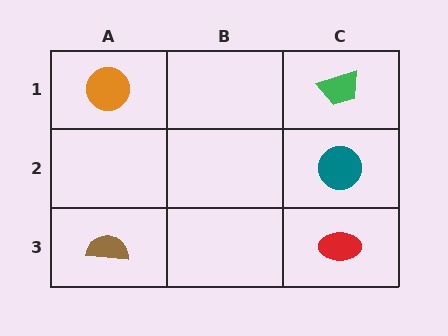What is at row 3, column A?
A brown semicircle.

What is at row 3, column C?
A red ellipse.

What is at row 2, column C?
A teal circle.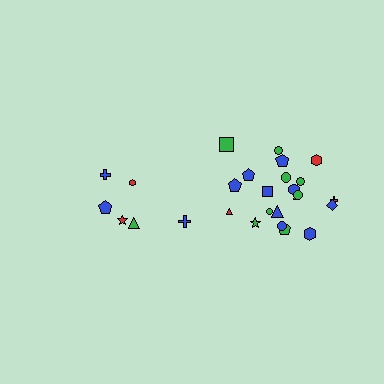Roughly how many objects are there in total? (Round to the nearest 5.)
Roughly 25 objects in total.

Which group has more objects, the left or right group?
The right group.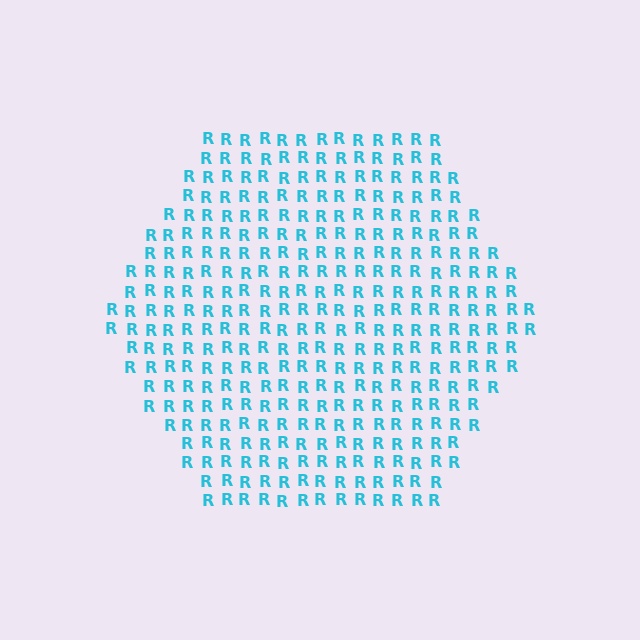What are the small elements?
The small elements are letter R's.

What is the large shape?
The large shape is a hexagon.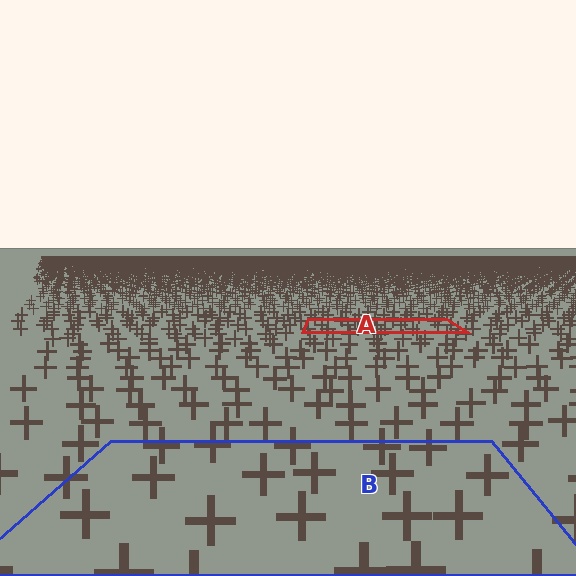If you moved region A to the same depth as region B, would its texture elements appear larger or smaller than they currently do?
They would appear larger. At a closer depth, the same texture elements are projected at a bigger on-screen size.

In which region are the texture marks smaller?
The texture marks are smaller in region A, because it is farther away.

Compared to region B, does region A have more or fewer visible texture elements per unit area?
Region A has more texture elements per unit area — they are packed more densely because it is farther away.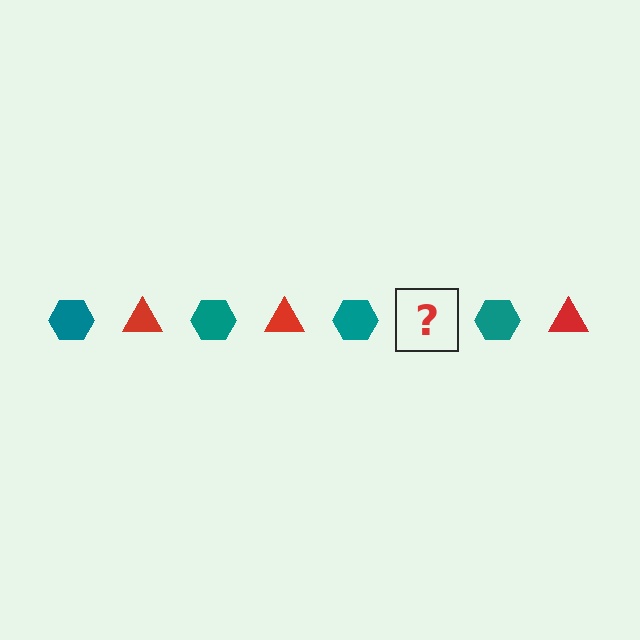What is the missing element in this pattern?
The missing element is a red triangle.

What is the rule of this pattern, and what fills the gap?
The rule is that the pattern alternates between teal hexagon and red triangle. The gap should be filled with a red triangle.